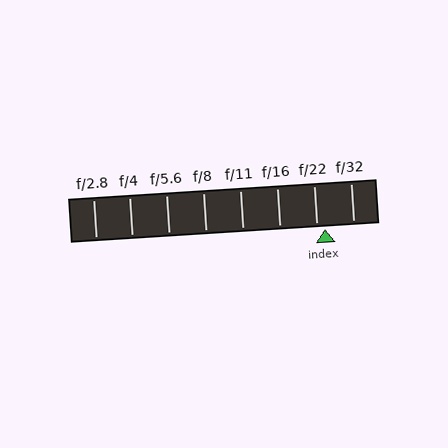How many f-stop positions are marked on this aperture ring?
There are 8 f-stop positions marked.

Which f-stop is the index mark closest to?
The index mark is closest to f/22.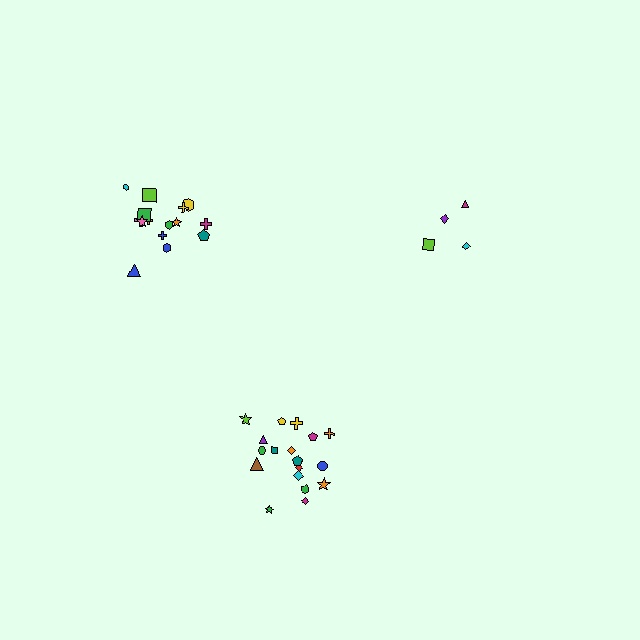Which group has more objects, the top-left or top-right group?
The top-left group.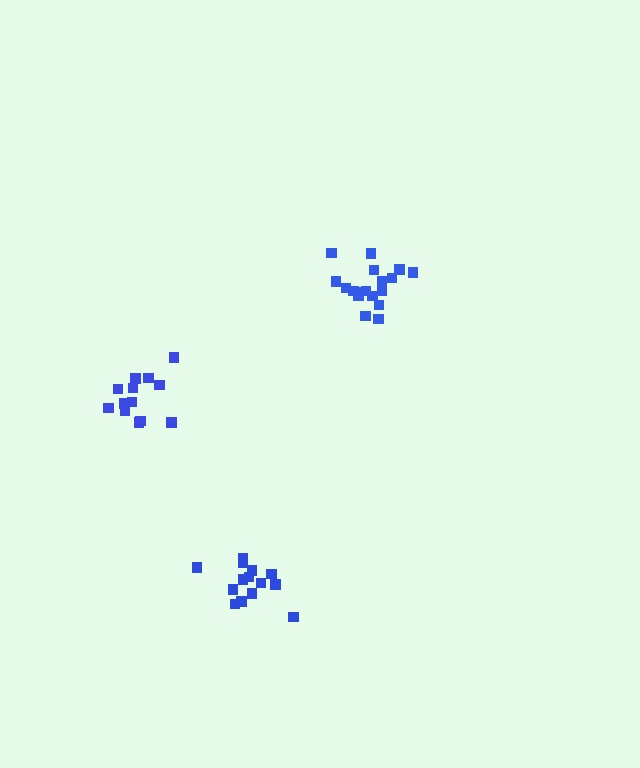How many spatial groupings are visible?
There are 3 spatial groupings.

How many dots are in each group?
Group 1: 13 dots, Group 2: 14 dots, Group 3: 18 dots (45 total).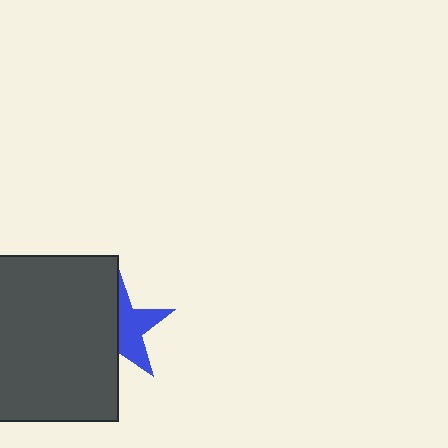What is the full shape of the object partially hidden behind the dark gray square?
The partially hidden object is a blue star.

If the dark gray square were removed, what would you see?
You would see the complete blue star.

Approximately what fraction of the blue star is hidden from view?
Roughly 52% of the blue star is hidden behind the dark gray square.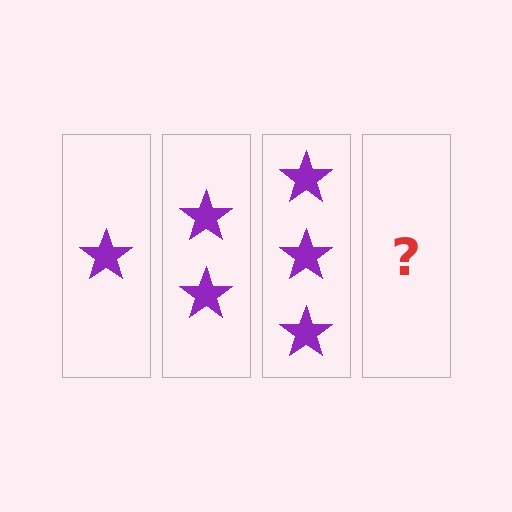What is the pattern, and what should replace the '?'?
The pattern is that each step adds one more star. The '?' should be 4 stars.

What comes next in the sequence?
The next element should be 4 stars.